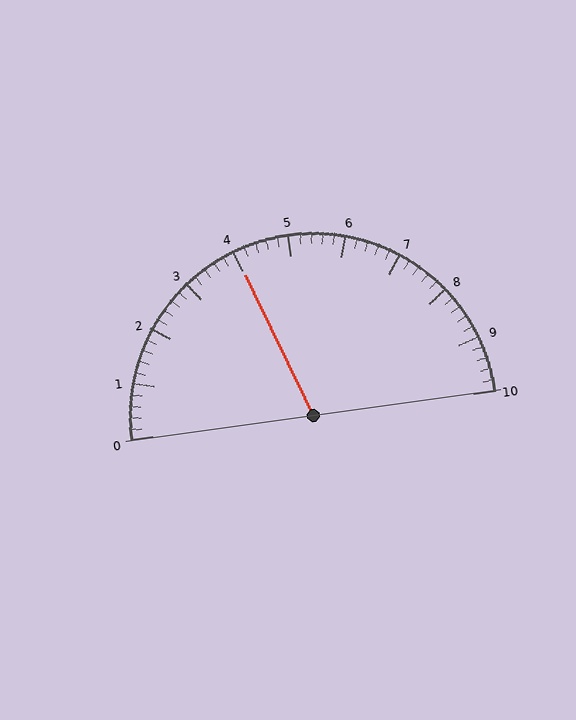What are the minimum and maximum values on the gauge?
The gauge ranges from 0 to 10.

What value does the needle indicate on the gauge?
The needle indicates approximately 4.0.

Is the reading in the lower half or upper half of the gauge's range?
The reading is in the lower half of the range (0 to 10).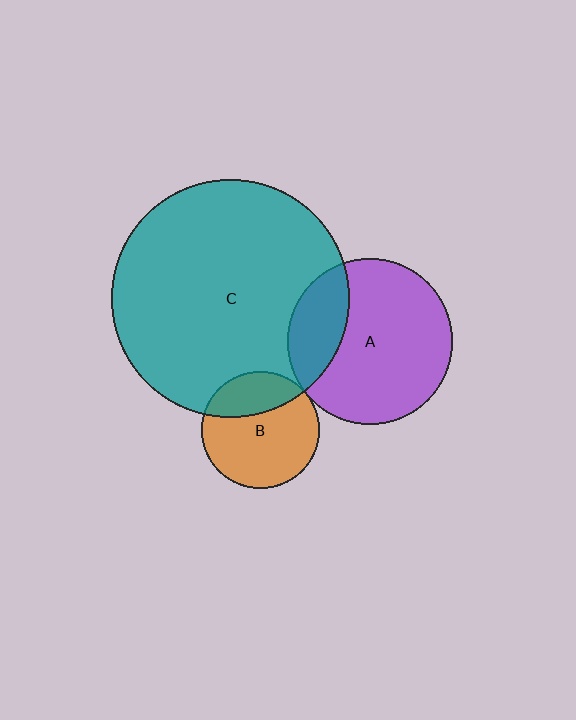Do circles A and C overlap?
Yes.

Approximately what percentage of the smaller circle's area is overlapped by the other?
Approximately 25%.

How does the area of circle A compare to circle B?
Approximately 2.0 times.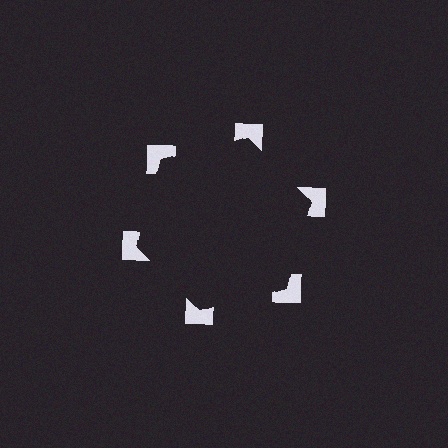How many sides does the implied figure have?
6 sides.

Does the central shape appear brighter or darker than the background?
It typically appears slightly darker than the background, even though no actual brightness change is drawn.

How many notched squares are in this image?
There are 6 — one at each vertex of the illusory hexagon.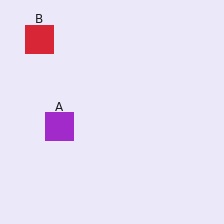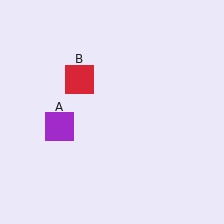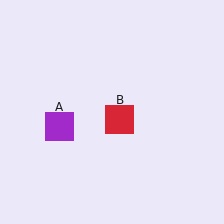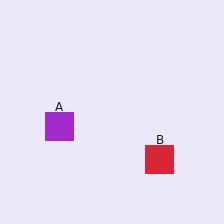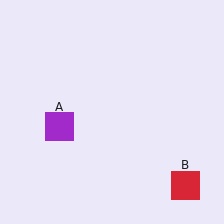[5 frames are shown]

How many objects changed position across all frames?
1 object changed position: red square (object B).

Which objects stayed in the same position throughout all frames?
Purple square (object A) remained stationary.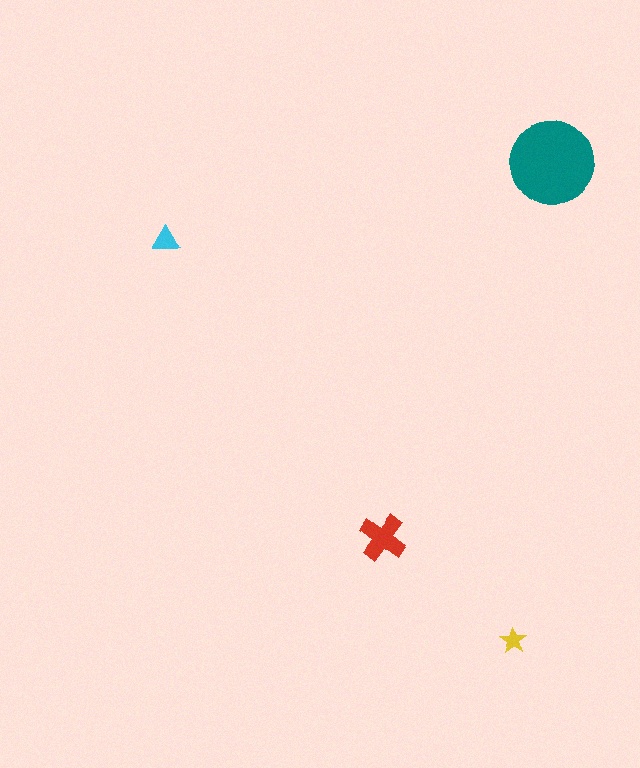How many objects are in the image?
There are 4 objects in the image.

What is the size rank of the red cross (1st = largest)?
2nd.